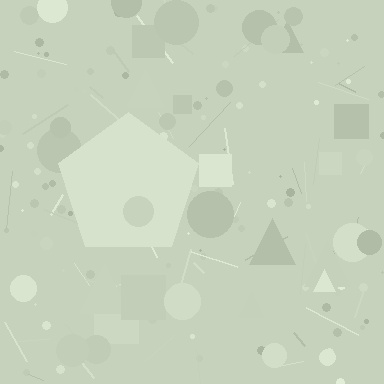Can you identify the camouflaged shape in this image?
The camouflaged shape is a pentagon.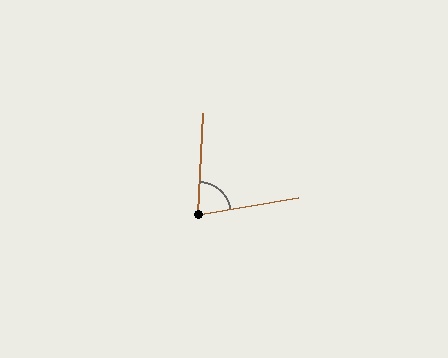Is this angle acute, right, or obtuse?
It is acute.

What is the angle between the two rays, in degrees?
Approximately 77 degrees.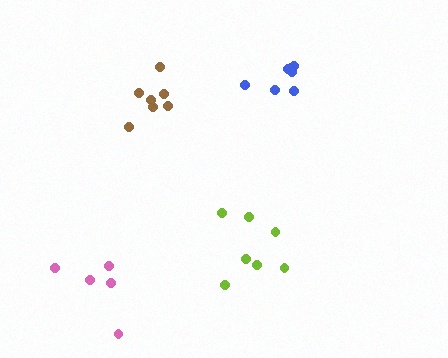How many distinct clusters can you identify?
There are 4 distinct clusters.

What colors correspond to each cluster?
The clusters are colored: brown, lime, blue, pink.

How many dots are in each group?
Group 1: 7 dots, Group 2: 7 dots, Group 3: 7 dots, Group 4: 5 dots (26 total).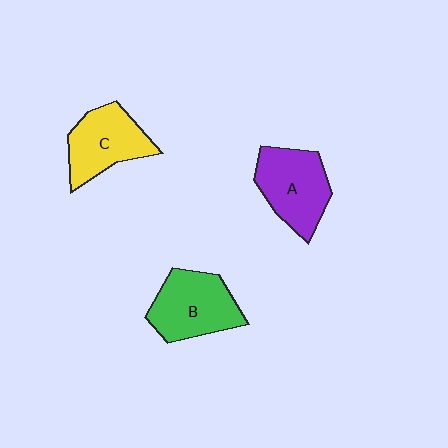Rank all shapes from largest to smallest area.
From largest to smallest: B (green), A (purple), C (yellow).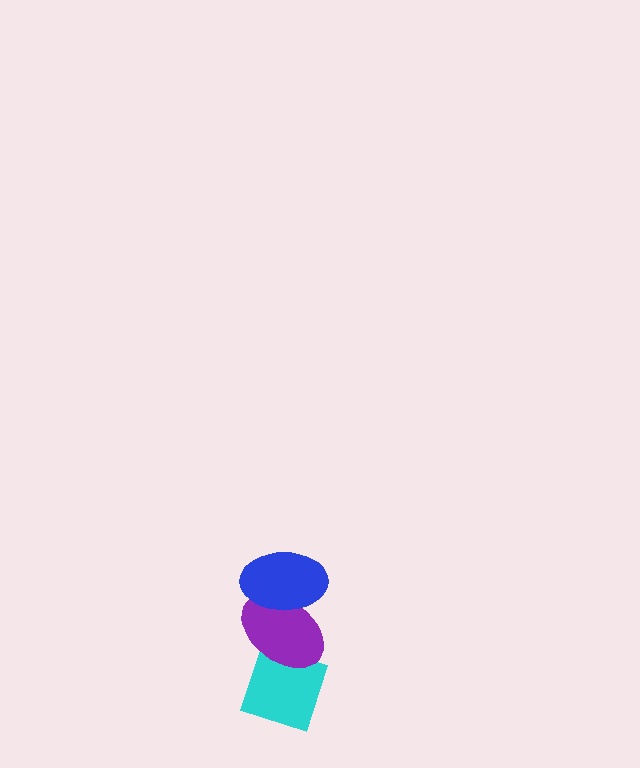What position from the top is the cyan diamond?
The cyan diamond is 3rd from the top.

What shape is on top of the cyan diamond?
The purple ellipse is on top of the cyan diamond.